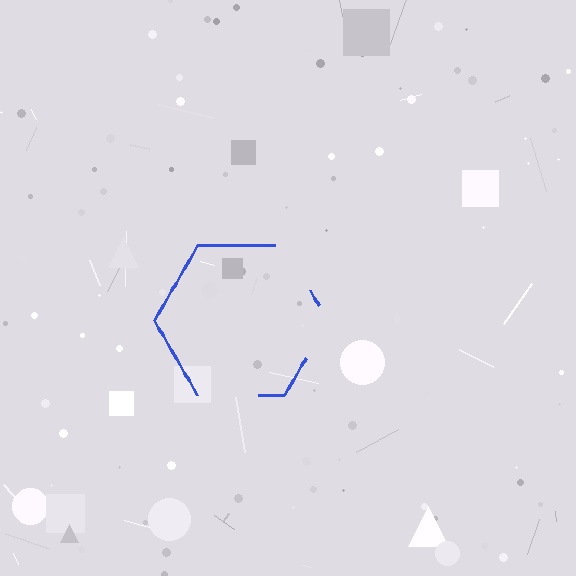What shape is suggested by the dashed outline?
The dashed outline suggests a hexagon.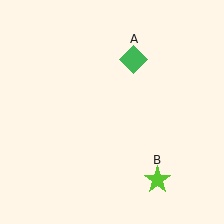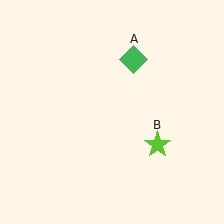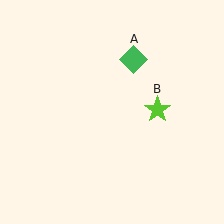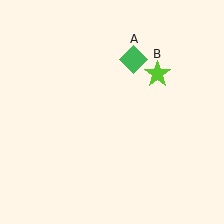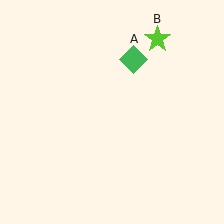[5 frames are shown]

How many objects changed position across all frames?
1 object changed position: lime star (object B).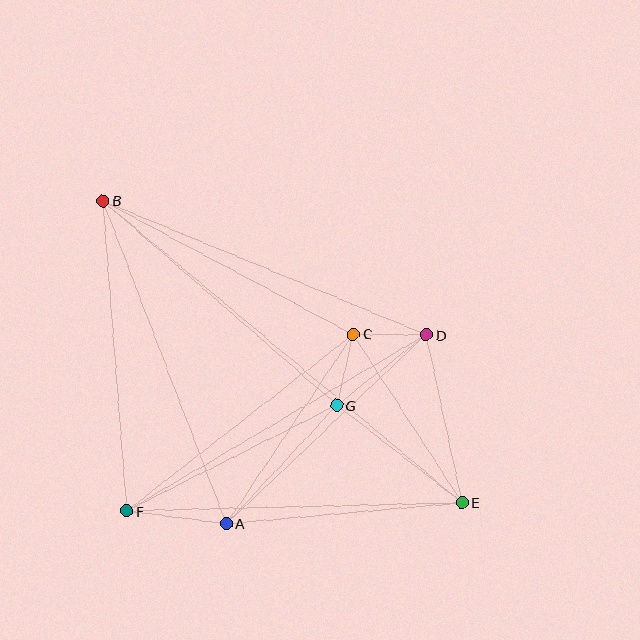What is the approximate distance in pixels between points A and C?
The distance between A and C is approximately 228 pixels.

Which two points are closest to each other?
Points C and G are closest to each other.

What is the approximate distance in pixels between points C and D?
The distance between C and D is approximately 73 pixels.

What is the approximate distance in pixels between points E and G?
The distance between E and G is approximately 159 pixels.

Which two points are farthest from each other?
Points B and E are farthest from each other.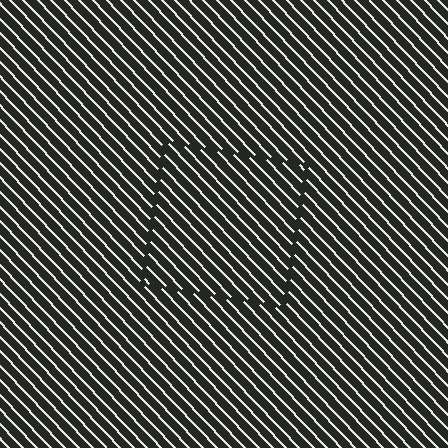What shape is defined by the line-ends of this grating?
An illusory square. The interior of the shape contains the same grating, shifted by half a period — the contour is defined by the phase discontinuity where line-ends from the inner and outer gratings abut.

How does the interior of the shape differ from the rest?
The interior of the shape contains the same grating, shifted by half a period — the contour is defined by the phase discontinuity where line-ends from the inner and outer gratings abut.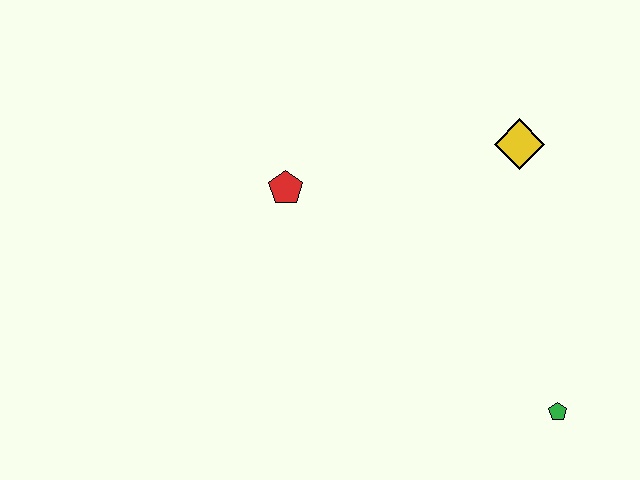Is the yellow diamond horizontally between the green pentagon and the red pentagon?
Yes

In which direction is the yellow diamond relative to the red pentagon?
The yellow diamond is to the right of the red pentagon.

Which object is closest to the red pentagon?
The yellow diamond is closest to the red pentagon.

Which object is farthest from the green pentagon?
The red pentagon is farthest from the green pentagon.